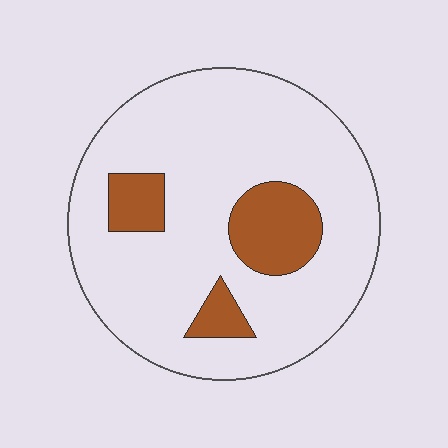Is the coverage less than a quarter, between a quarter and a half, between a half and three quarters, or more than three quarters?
Less than a quarter.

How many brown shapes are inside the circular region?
3.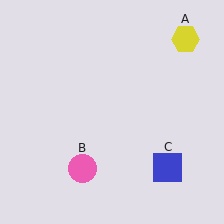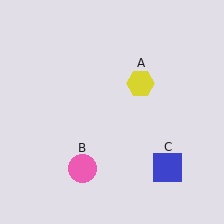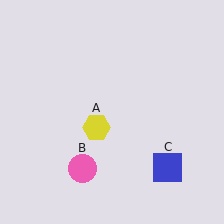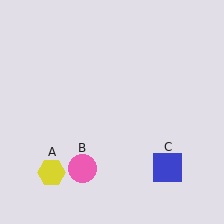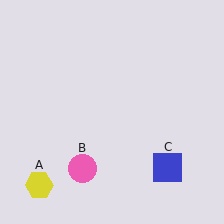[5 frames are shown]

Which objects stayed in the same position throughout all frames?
Pink circle (object B) and blue square (object C) remained stationary.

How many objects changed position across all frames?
1 object changed position: yellow hexagon (object A).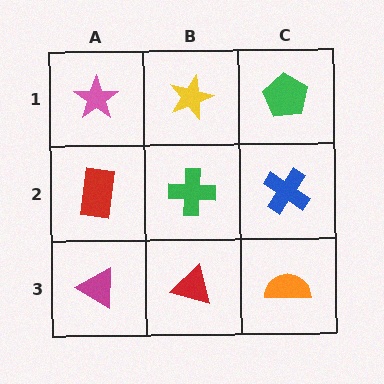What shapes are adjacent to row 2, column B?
A yellow star (row 1, column B), a red triangle (row 3, column B), a red rectangle (row 2, column A), a blue cross (row 2, column C).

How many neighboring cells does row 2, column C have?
3.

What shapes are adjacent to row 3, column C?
A blue cross (row 2, column C), a red triangle (row 3, column B).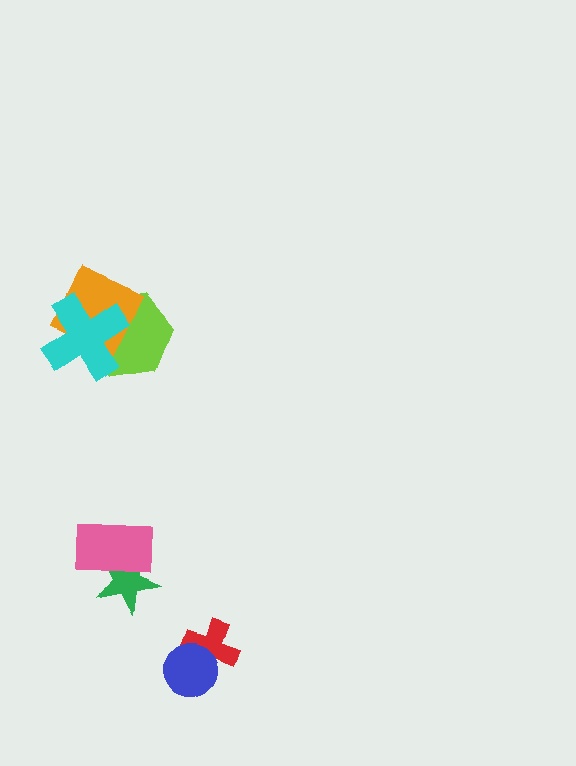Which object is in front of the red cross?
The blue circle is in front of the red cross.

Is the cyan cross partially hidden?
No, no other shape covers it.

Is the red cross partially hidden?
Yes, it is partially covered by another shape.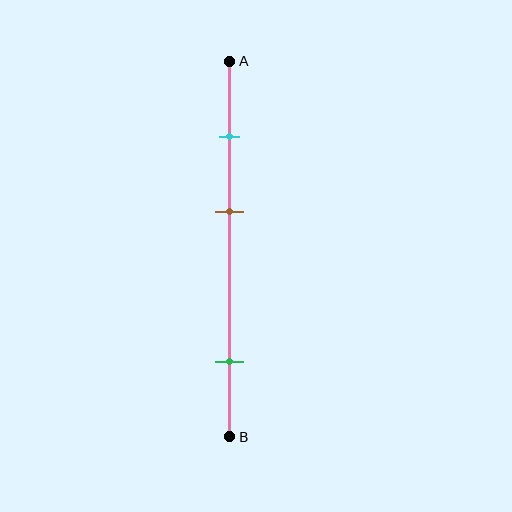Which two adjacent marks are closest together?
The cyan and brown marks are the closest adjacent pair.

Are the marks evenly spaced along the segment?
No, the marks are not evenly spaced.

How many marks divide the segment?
There are 3 marks dividing the segment.